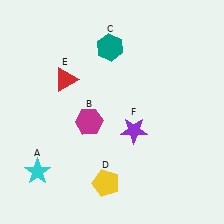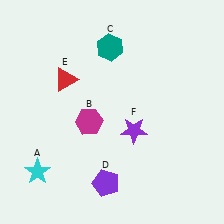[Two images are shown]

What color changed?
The pentagon (D) changed from yellow in Image 1 to purple in Image 2.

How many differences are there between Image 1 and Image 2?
There is 1 difference between the two images.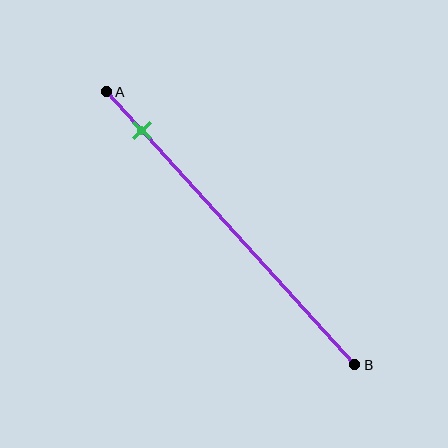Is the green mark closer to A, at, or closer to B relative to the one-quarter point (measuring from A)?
The green mark is closer to point A than the one-quarter point of segment AB.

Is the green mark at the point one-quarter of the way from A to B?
No, the mark is at about 15% from A, not at the 25% one-quarter point.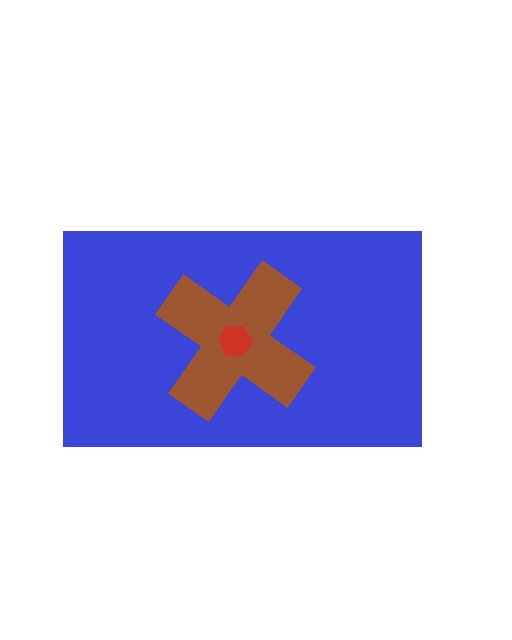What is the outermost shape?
The blue rectangle.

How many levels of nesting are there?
3.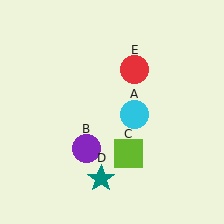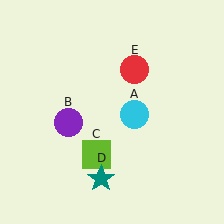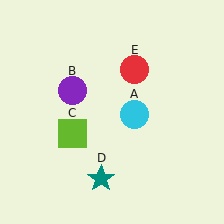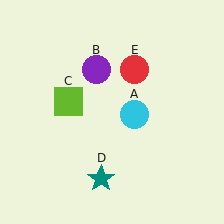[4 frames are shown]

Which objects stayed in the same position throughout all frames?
Cyan circle (object A) and teal star (object D) and red circle (object E) remained stationary.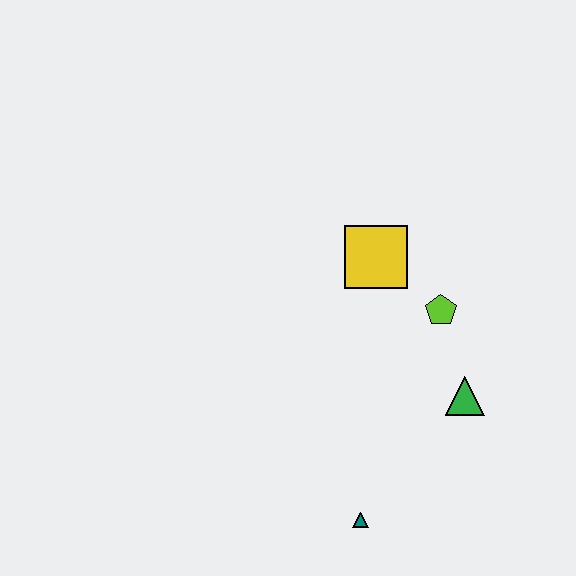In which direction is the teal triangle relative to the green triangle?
The teal triangle is below the green triangle.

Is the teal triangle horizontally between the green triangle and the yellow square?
No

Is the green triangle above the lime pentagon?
No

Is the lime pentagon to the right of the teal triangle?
Yes